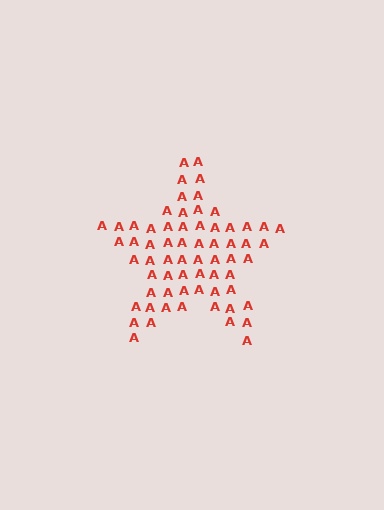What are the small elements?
The small elements are letter A's.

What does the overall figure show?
The overall figure shows a star.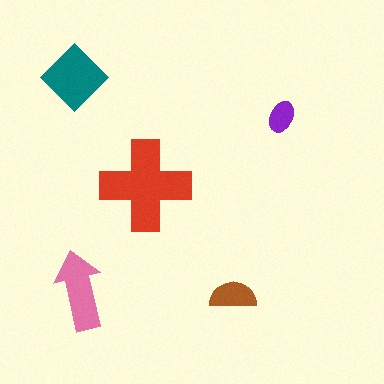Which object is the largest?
The red cross.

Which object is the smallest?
The purple ellipse.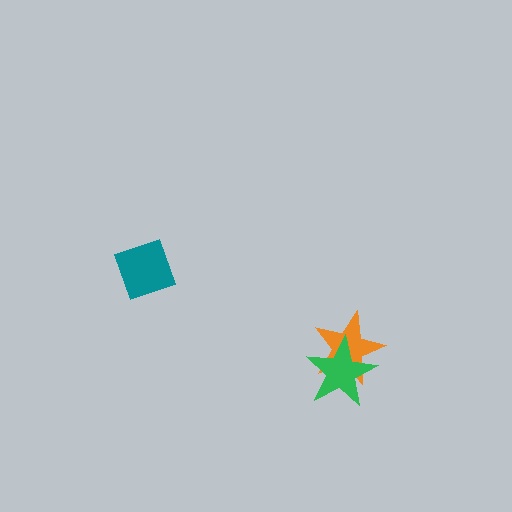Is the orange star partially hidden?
Yes, it is partially covered by another shape.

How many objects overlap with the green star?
1 object overlaps with the green star.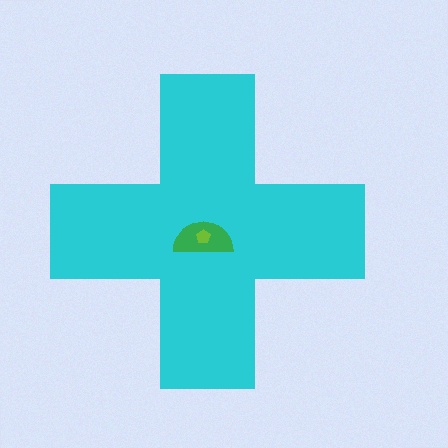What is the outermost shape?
The cyan cross.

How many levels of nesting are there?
3.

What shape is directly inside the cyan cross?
The green semicircle.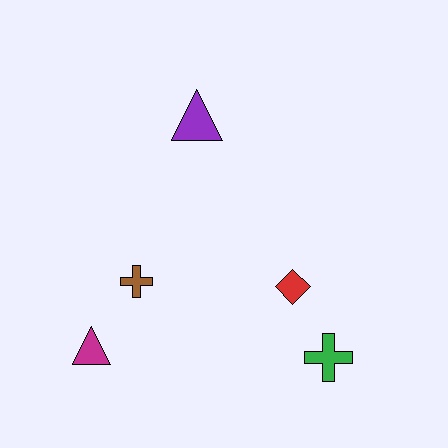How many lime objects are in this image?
There are no lime objects.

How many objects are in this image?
There are 5 objects.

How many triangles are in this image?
There are 2 triangles.